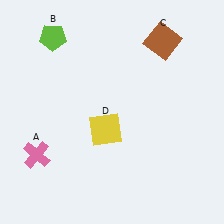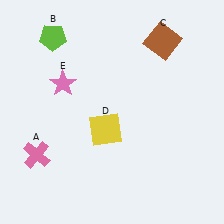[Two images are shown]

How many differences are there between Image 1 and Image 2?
There is 1 difference between the two images.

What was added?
A pink star (E) was added in Image 2.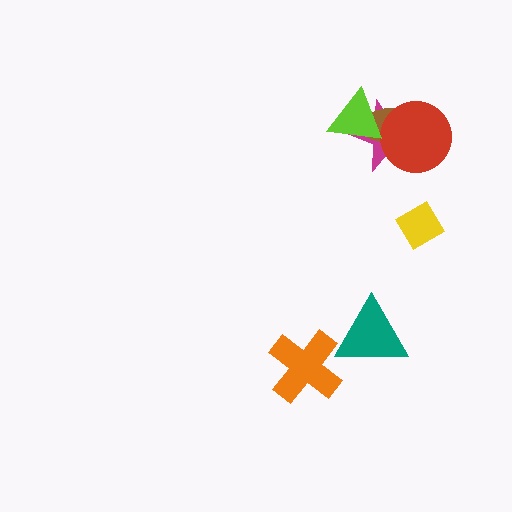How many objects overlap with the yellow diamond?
0 objects overlap with the yellow diamond.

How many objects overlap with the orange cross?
0 objects overlap with the orange cross.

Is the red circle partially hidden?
No, no other shape covers it.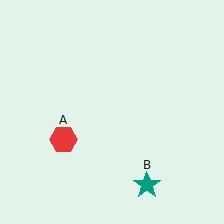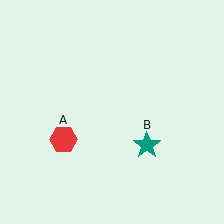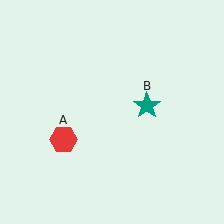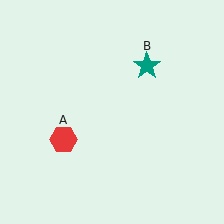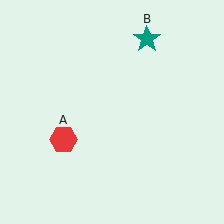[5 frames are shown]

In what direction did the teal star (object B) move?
The teal star (object B) moved up.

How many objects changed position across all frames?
1 object changed position: teal star (object B).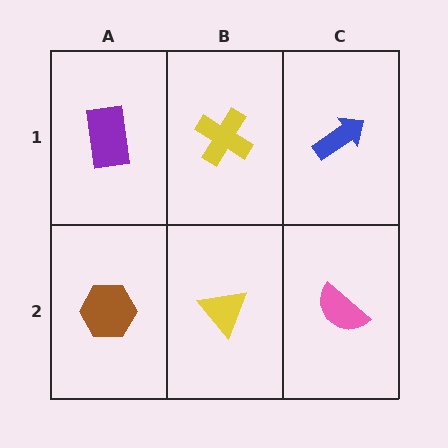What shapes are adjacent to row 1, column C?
A pink semicircle (row 2, column C), a yellow cross (row 1, column B).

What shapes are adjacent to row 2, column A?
A purple rectangle (row 1, column A), a yellow triangle (row 2, column B).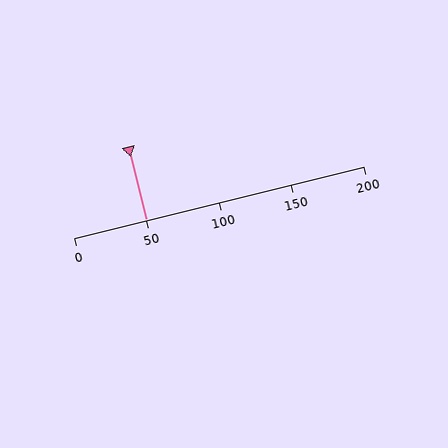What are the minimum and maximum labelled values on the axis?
The axis runs from 0 to 200.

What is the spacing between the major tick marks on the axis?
The major ticks are spaced 50 apart.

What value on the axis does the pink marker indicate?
The marker indicates approximately 50.